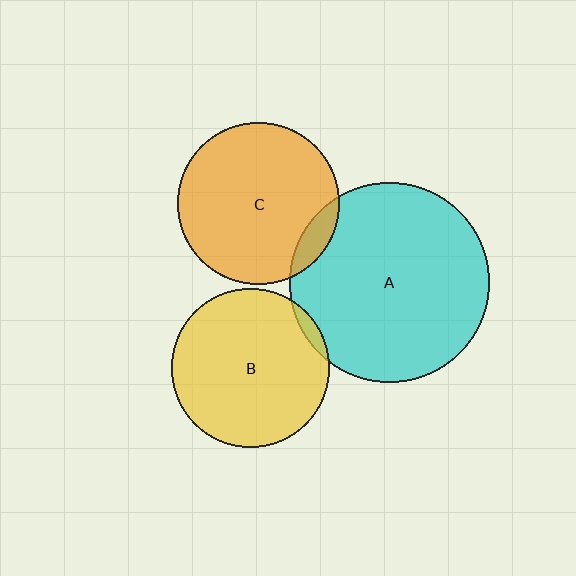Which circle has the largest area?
Circle A (cyan).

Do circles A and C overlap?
Yes.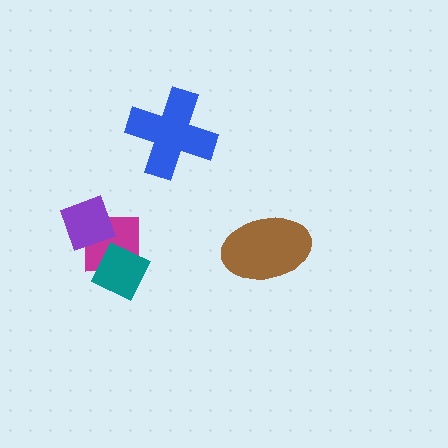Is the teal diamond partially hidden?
No, no other shape covers it.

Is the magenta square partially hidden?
Yes, it is partially covered by another shape.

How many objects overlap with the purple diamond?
1 object overlaps with the purple diamond.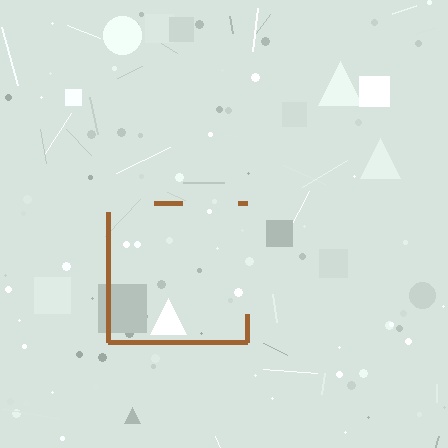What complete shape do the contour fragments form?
The contour fragments form a square.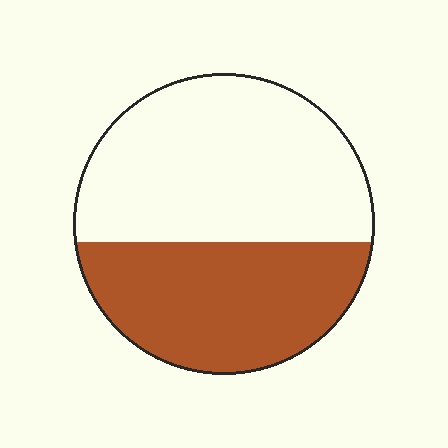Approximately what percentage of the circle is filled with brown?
Approximately 40%.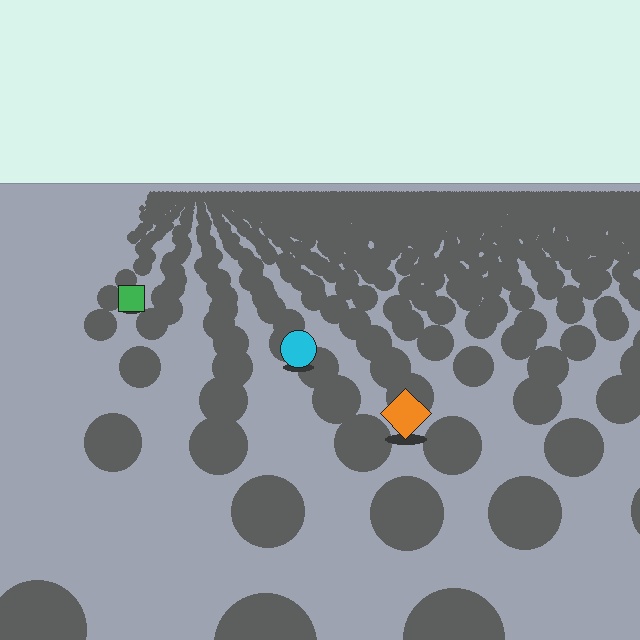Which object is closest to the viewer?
The orange diamond is closest. The texture marks near it are larger and more spread out.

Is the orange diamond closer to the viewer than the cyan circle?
Yes. The orange diamond is closer — you can tell from the texture gradient: the ground texture is coarser near it.